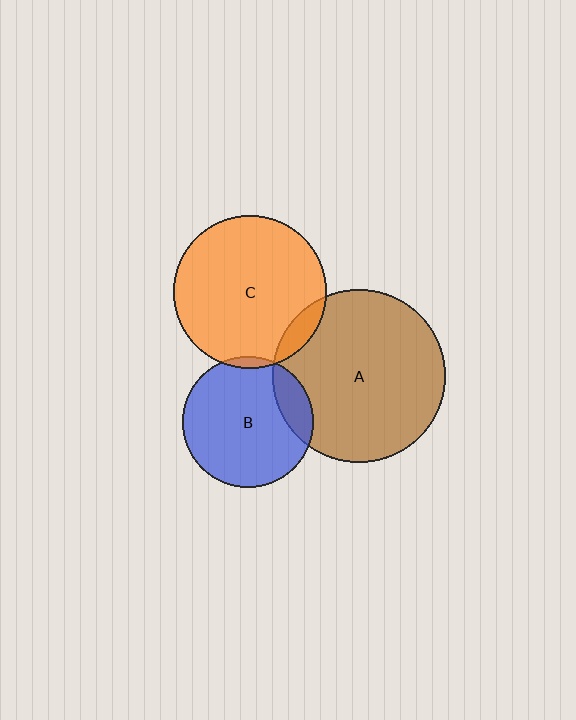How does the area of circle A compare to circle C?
Approximately 1.3 times.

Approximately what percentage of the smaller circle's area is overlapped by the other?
Approximately 10%.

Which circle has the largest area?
Circle A (brown).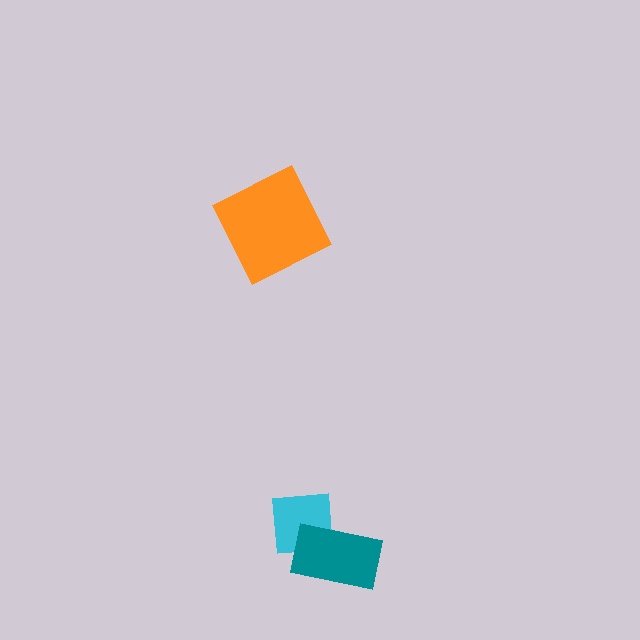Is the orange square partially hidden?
No, no other shape covers it.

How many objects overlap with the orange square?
0 objects overlap with the orange square.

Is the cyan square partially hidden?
Yes, it is partially covered by another shape.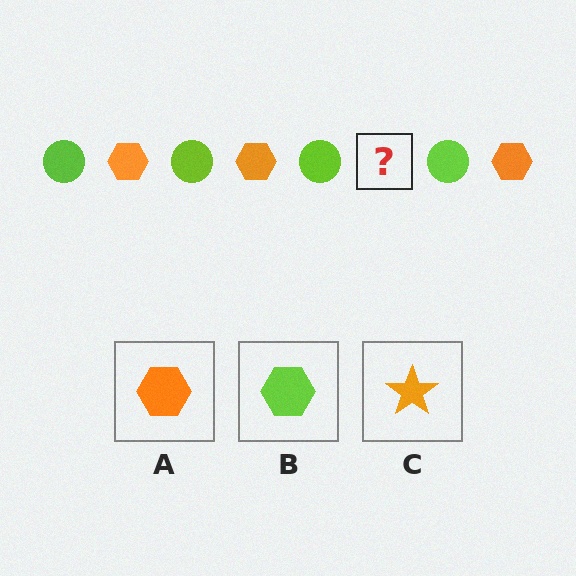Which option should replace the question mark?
Option A.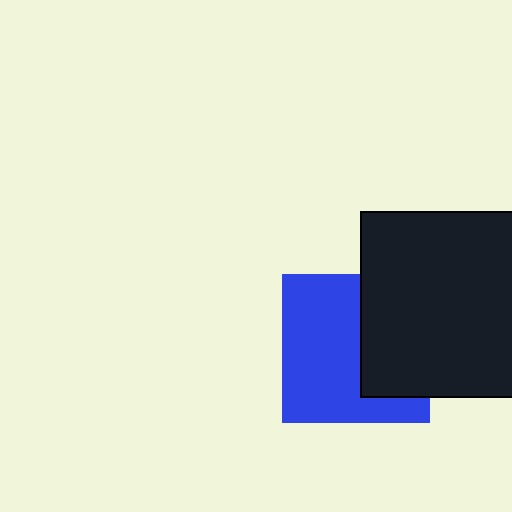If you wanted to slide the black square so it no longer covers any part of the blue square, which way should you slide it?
Slide it right — that is the most direct way to separate the two shapes.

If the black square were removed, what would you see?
You would see the complete blue square.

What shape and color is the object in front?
The object in front is a black square.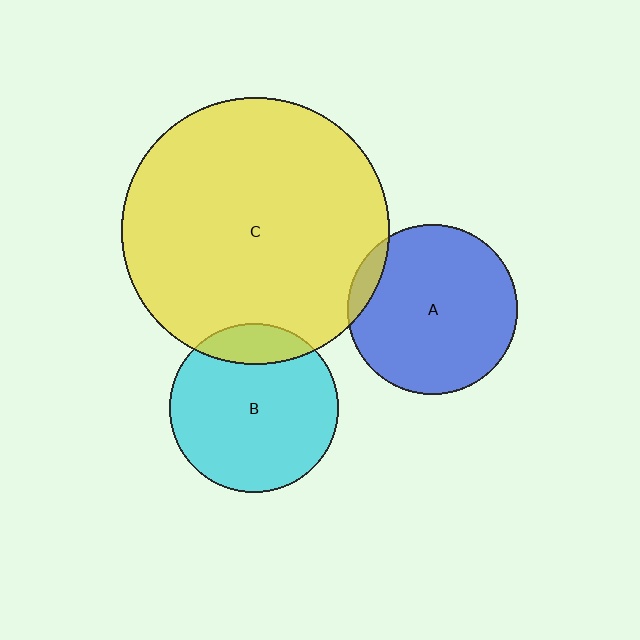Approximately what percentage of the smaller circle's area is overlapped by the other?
Approximately 15%.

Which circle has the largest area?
Circle C (yellow).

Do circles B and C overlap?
Yes.